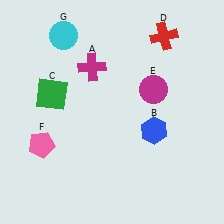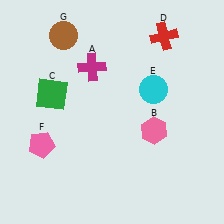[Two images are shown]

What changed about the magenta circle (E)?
In Image 1, E is magenta. In Image 2, it changed to cyan.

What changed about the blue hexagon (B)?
In Image 1, B is blue. In Image 2, it changed to pink.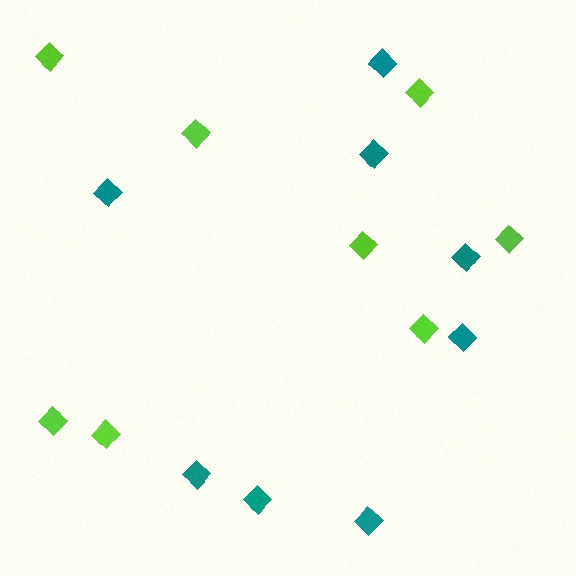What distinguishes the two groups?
There are 2 groups: one group of lime diamonds (8) and one group of teal diamonds (8).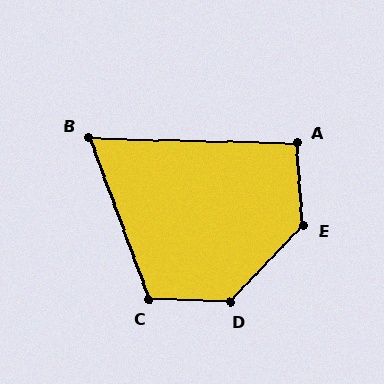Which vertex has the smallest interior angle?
B, at approximately 69 degrees.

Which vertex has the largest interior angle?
D, at approximately 132 degrees.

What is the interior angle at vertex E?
Approximately 132 degrees (obtuse).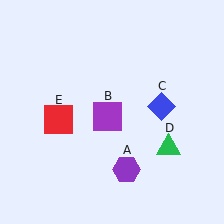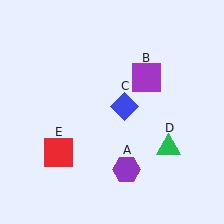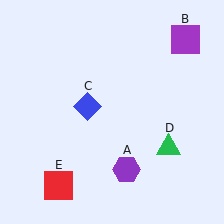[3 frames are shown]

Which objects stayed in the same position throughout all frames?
Purple hexagon (object A) and green triangle (object D) remained stationary.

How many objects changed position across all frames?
3 objects changed position: purple square (object B), blue diamond (object C), red square (object E).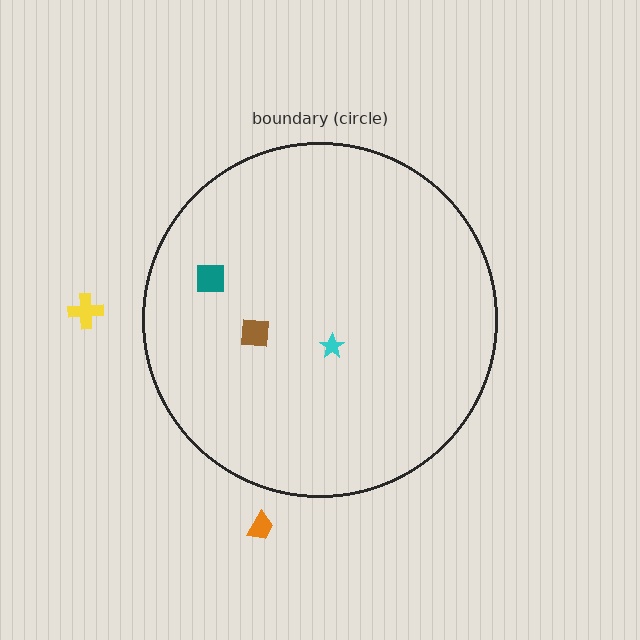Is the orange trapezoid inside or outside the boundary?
Outside.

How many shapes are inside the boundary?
3 inside, 2 outside.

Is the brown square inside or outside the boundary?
Inside.